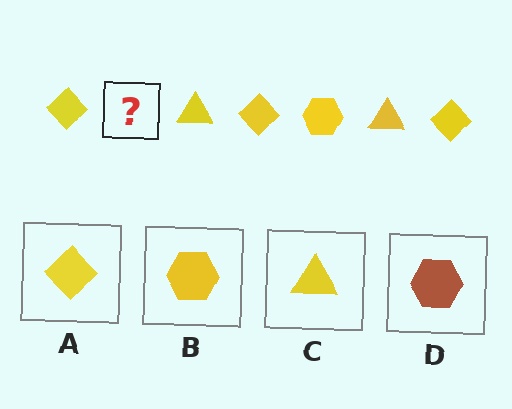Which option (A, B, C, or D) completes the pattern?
B.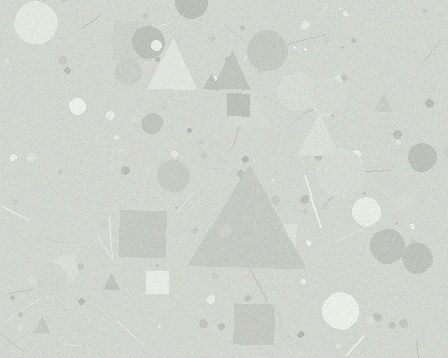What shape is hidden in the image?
A triangle is hidden in the image.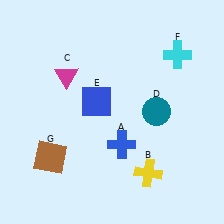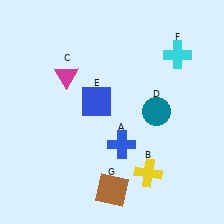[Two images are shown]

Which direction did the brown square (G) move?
The brown square (G) moved right.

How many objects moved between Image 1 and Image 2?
1 object moved between the two images.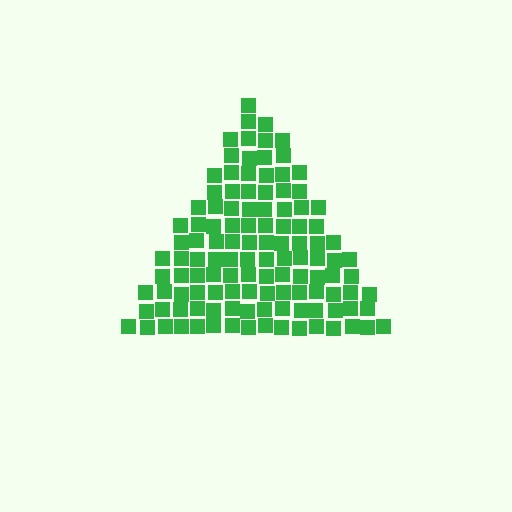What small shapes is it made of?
It is made of small squares.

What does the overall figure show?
The overall figure shows a triangle.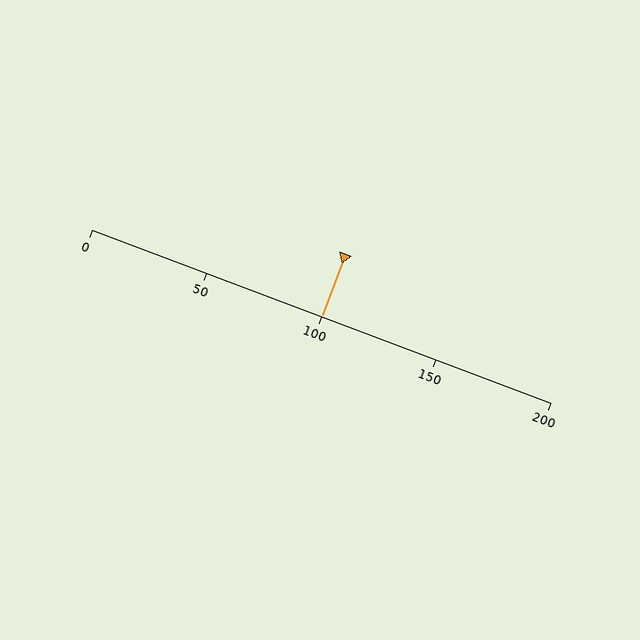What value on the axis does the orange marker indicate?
The marker indicates approximately 100.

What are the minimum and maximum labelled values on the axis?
The axis runs from 0 to 200.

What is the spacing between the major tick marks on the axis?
The major ticks are spaced 50 apart.